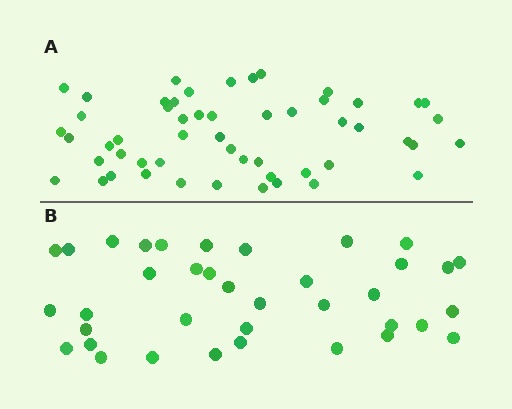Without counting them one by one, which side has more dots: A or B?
Region A (the top region) has more dots.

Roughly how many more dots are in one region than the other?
Region A has approximately 15 more dots than region B.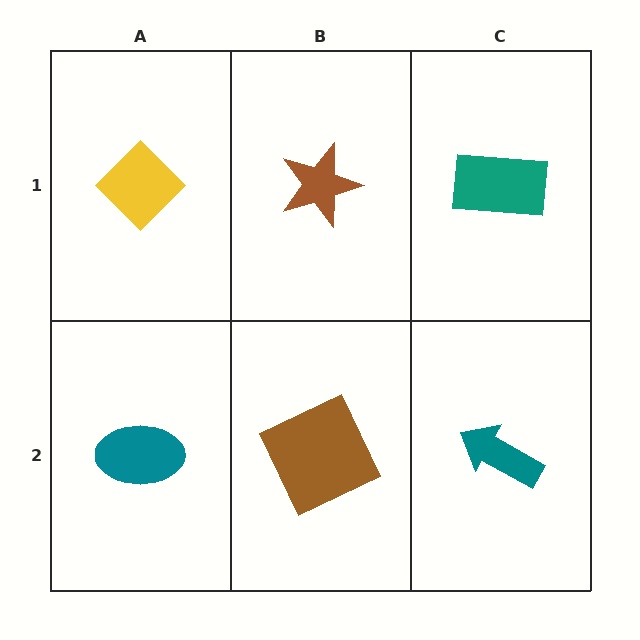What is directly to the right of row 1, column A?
A brown star.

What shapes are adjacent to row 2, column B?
A brown star (row 1, column B), a teal ellipse (row 2, column A), a teal arrow (row 2, column C).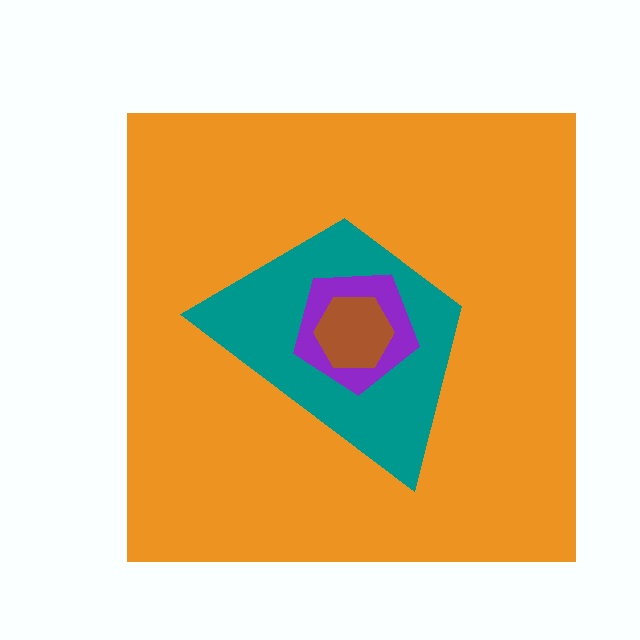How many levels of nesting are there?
4.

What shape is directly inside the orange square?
The teal trapezoid.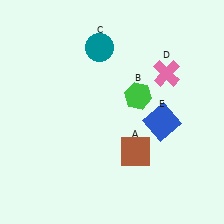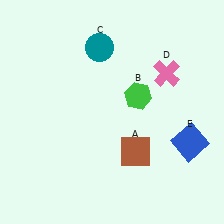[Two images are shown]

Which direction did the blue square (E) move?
The blue square (E) moved right.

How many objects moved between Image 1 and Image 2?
1 object moved between the two images.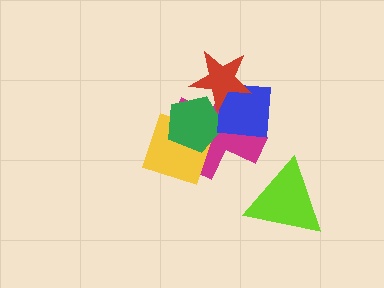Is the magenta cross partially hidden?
Yes, it is partially covered by another shape.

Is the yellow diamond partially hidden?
Yes, it is partially covered by another shape.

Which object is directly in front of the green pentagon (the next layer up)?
The blue square is directly in front of the green pentagon.